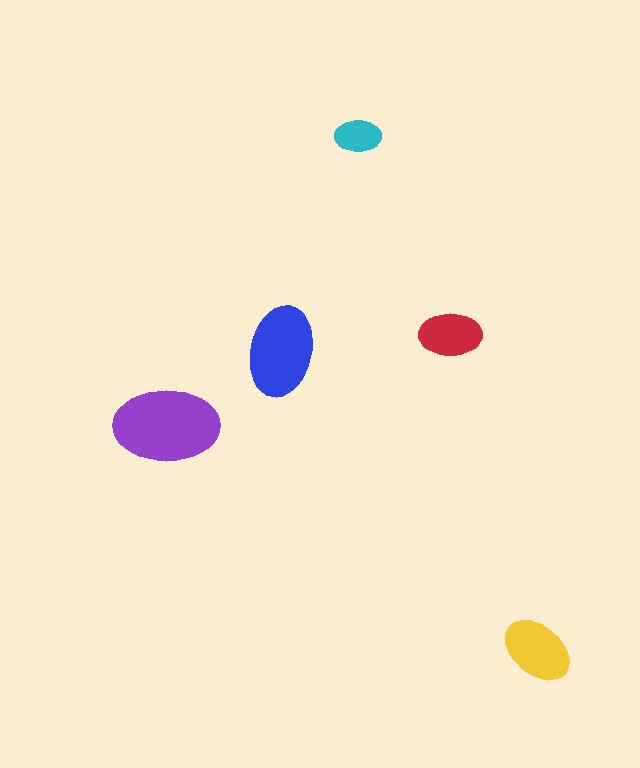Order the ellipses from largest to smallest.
the purple one, the blue one, the yellow one, the red one, the cyan one.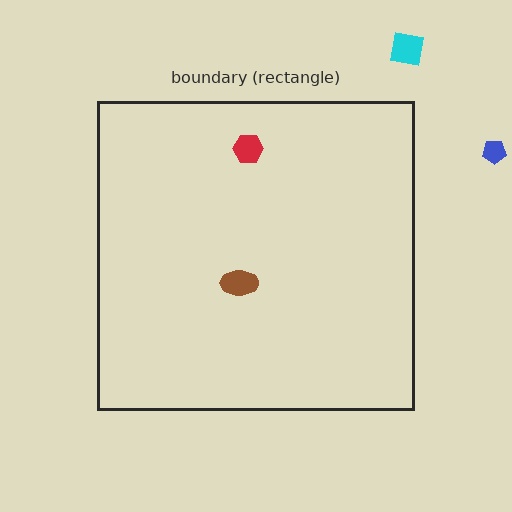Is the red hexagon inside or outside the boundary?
Inside.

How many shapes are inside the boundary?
2 inside, 2 outside.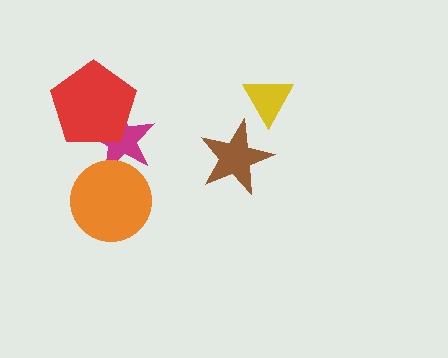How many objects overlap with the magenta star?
2 objects overlap with the magenta star.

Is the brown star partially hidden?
No, no other shape covers it.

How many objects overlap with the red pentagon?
1 object overlaps with the red pentagon.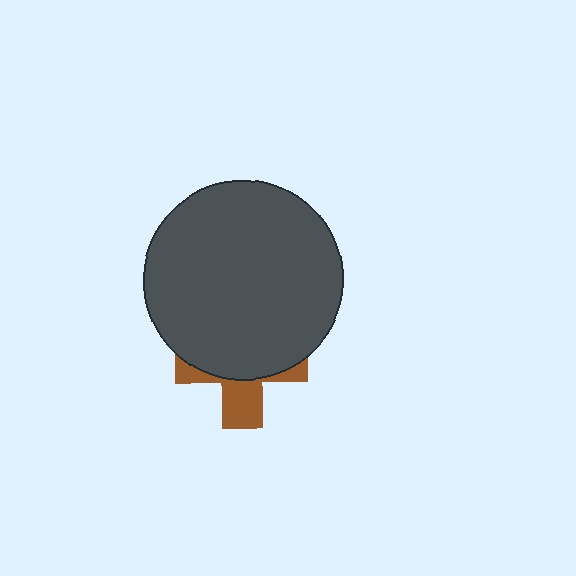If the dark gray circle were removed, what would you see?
You would see the complete brown cross.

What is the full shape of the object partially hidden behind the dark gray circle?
The partially hidden object is a brown cross.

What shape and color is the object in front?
The object in front is a dark gray circle.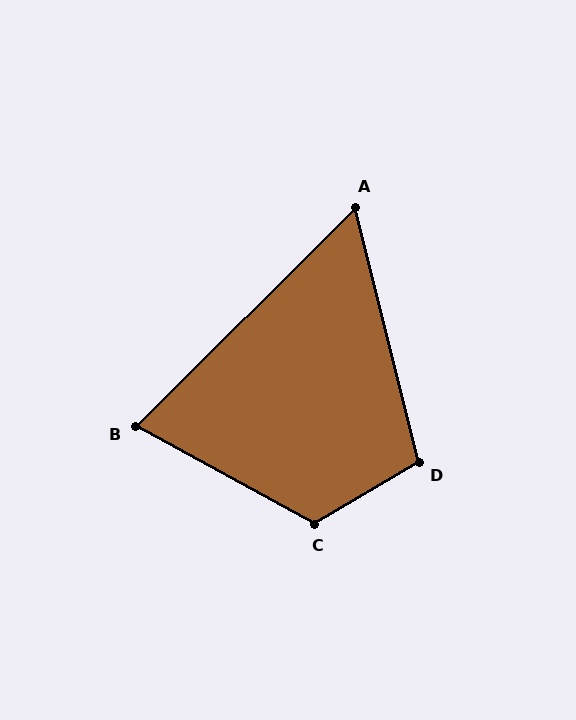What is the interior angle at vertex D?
Approximately 107 degrees (obtuse).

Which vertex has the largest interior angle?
C, at approximately 121 degrees.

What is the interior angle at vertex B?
Approximately 73 degrees (acute).